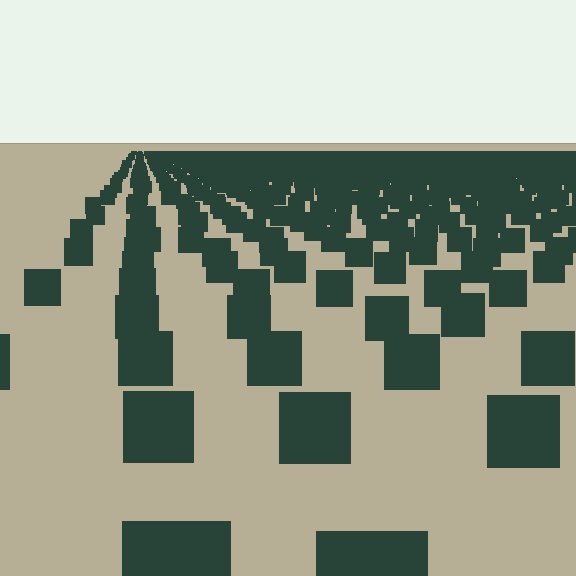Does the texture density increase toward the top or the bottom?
Density increases toward the top.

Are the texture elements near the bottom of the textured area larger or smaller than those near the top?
Larger. Near the bottom, elements are closer to the viewer and appear at a bigger on-screen size.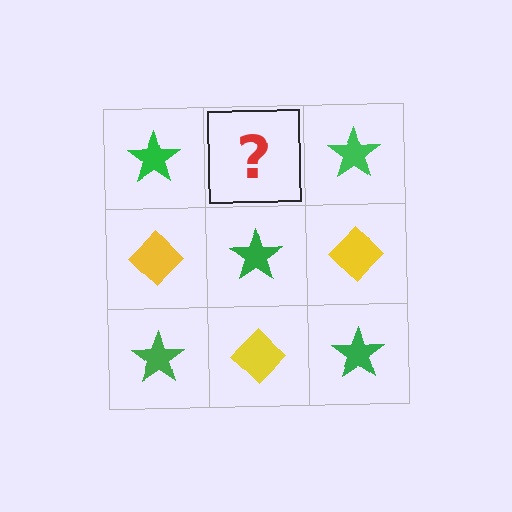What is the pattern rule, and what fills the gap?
The rule is that it alternates green star and yellow diamond in a checkerboard pattern. The gap should be filled with a yellow diamond.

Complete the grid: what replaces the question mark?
The question mark should be replaced with a yellow diamond.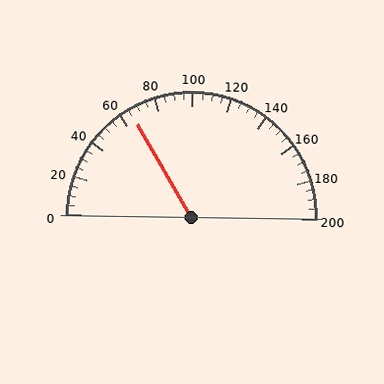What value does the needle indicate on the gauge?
The needle indicates approximately 65.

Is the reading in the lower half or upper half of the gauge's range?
The reading is in the lower half of the range (0 to 200).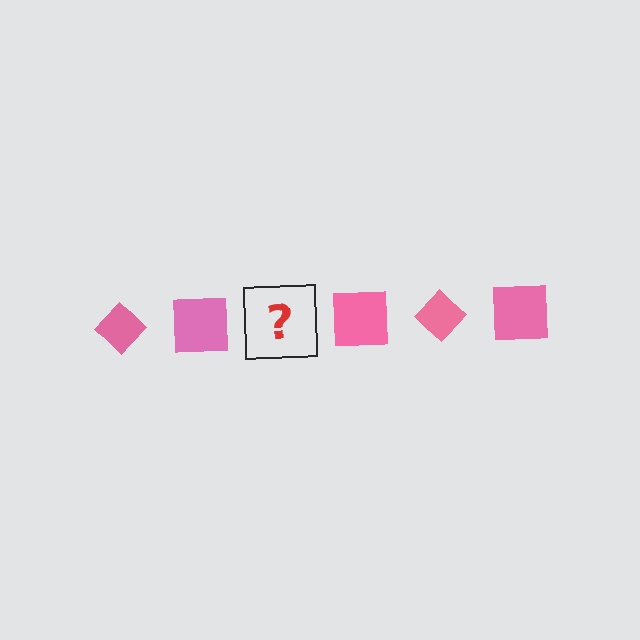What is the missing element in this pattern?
The missing element is a pink diamond.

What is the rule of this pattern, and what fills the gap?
The rule is that the pattern cycles through diamond, square shapes in pink. The gap should be filled with a pink diamond.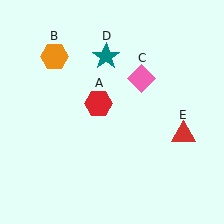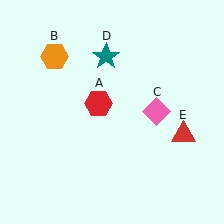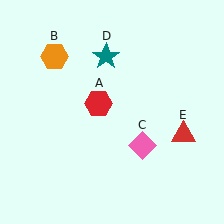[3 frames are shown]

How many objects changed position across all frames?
1 object changed position: pink diamond (object C).